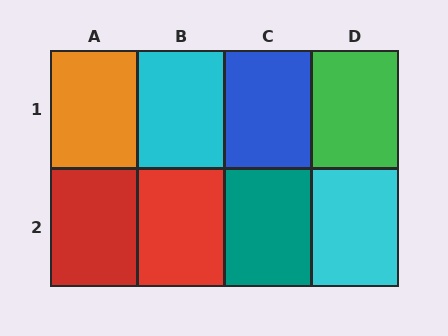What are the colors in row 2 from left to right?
Red, red, teal, cyan.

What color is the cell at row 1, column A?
Orange.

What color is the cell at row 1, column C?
Blue.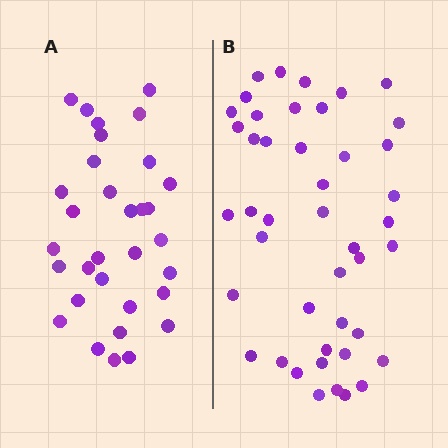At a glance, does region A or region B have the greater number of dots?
Region B (the right region) has more dots.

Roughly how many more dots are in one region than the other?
Region B has roughly 12 or so more dots than region A.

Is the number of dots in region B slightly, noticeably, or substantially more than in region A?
Region B has noticeably more, but not dramatically so. The ratio is roughly 1.4 to 1.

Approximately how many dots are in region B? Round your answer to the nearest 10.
About 40 dots. (The exact count is 44, which rounds to 40.)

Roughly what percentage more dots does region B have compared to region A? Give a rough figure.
About 40% more.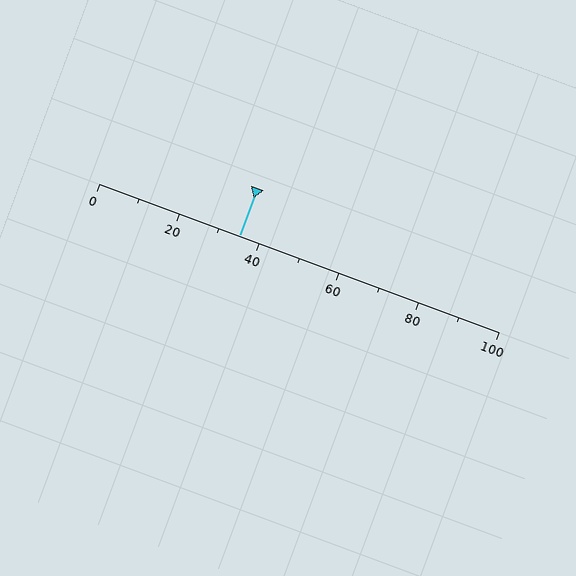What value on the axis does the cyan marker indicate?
The marker indicates approximately 35.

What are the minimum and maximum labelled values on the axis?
The axis runs from 0 to 100.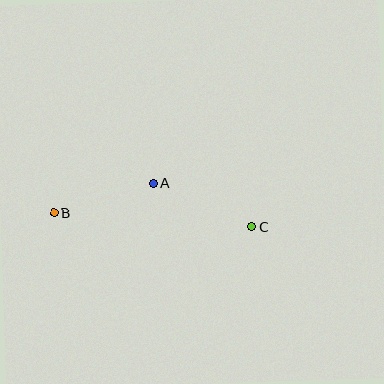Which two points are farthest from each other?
Points B and C are farthest from each other.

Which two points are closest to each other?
Points A and B are closest to each other.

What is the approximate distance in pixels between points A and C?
The distance between A and C is approximately 108 pixels.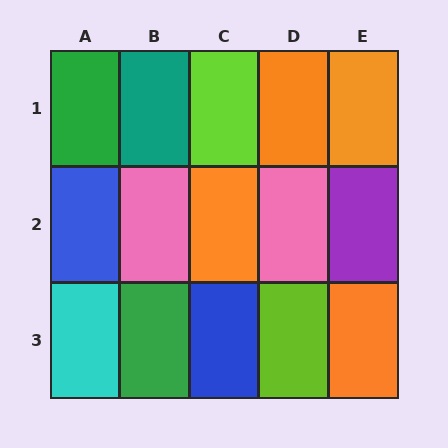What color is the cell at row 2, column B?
Pink.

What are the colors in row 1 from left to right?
Green, teal, lime, orange, orange.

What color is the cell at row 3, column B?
Green.